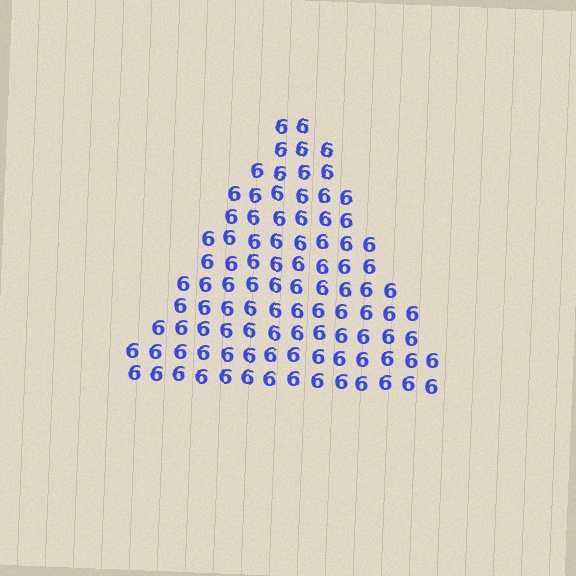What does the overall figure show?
The overall figure shows a triangle.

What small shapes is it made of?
It is made of small digit 6's.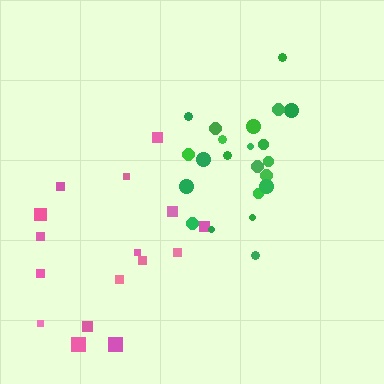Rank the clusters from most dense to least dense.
green, pink.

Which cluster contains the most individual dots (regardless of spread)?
Green (22).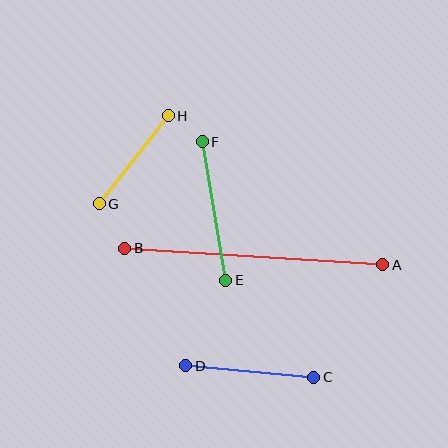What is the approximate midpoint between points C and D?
The midpoint is at approximately (250, 372) pixels.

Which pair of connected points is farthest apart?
Points A and B are farthest apart.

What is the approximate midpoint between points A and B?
The midpoint is at approximately (254, 257) pixels.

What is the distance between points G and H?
The distance is approximately 112 pixels.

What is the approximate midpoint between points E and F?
The midpoint is at approximately (214, 211) pixels.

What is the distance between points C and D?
The distance is approximately 129 pixels.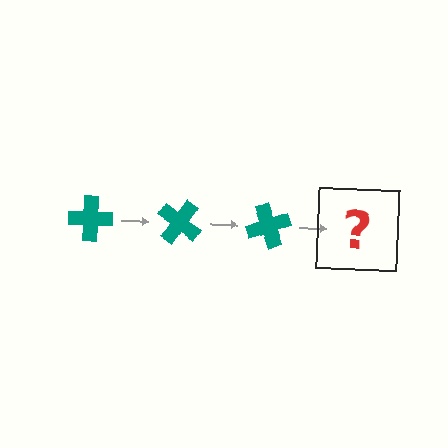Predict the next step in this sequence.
The next step is a teal cross rotated 105 degrees.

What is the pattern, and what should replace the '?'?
The pattern is that the cross rotates 35 degrees each step. The '?' should be a teal cross rotated 105 degrees.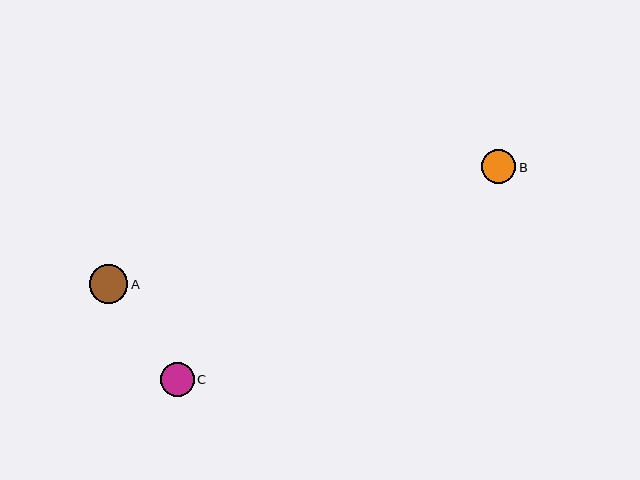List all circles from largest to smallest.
From largest to smallest: A, B, C.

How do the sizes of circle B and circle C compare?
Circle B and circle C are approximately the same size.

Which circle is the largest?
Circle A is the largest with a size of approximately 38 pixels.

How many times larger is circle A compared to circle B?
Circle A is approximately 1.1 times the size of circle B.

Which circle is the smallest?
Circle C is the smallest with a size of approximately 34 pixels.